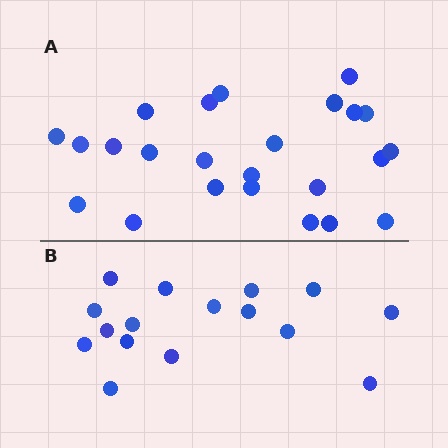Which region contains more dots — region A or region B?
Region A (the top region) has more dots.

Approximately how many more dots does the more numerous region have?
Region A has roughly 8 or so more dots than region B.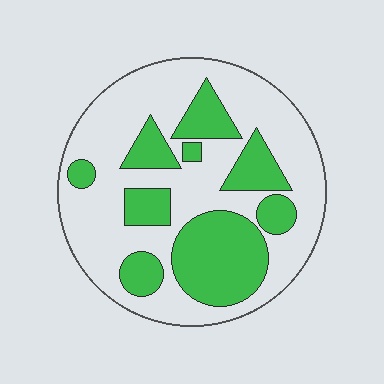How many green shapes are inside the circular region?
9.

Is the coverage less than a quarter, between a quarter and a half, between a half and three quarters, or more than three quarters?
Between a quarter and a half.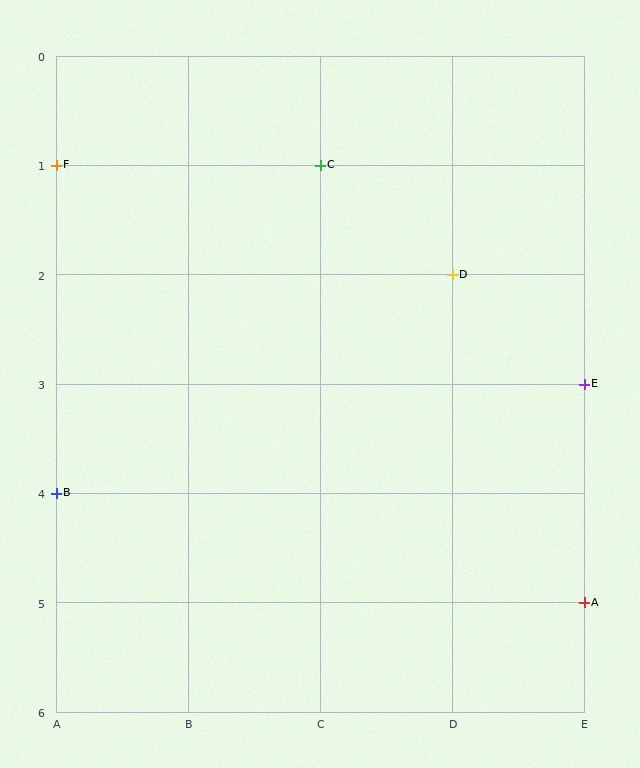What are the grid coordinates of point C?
Point C is at grid coordinates (C, 1).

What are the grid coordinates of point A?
Point A is at grid coordinates (E, 5).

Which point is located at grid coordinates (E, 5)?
Point A is at (E, 5).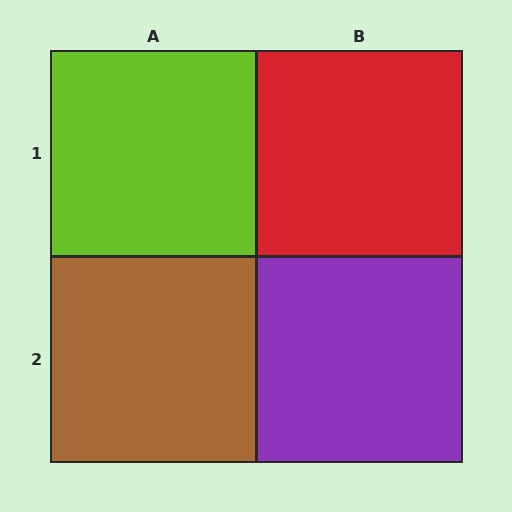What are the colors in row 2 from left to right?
Brown, purple.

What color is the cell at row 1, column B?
Red.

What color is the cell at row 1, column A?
Lime.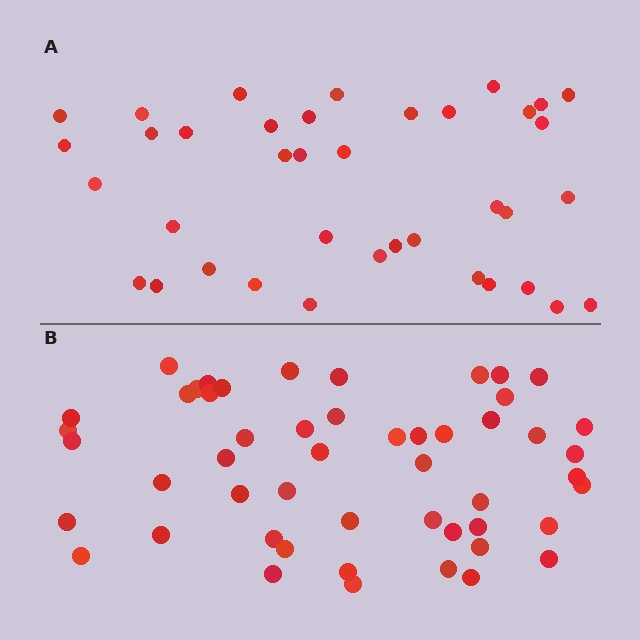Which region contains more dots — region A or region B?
Region B (the bottom region) has more dots.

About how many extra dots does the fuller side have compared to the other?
Region B has approximately 15 more dots than region A.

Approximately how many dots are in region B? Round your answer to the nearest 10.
About 50 dots. (The exact count is 51, which rounds to 50.)